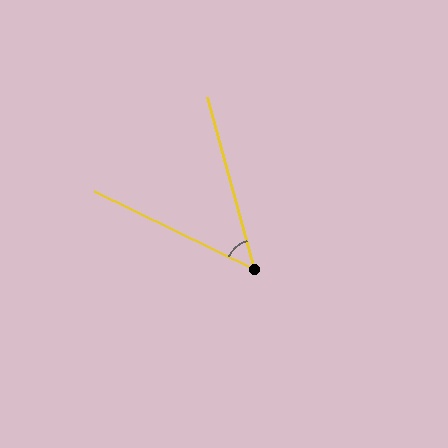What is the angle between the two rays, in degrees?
Approximately 49 degrees.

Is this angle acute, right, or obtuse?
It is acute.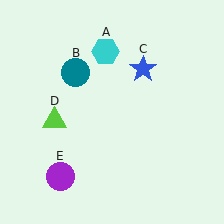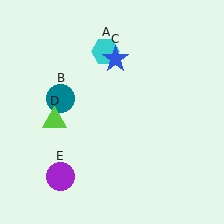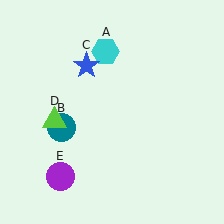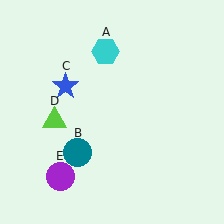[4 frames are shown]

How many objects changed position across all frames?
2 objects changed position: teal circle (object B), blue star (object C).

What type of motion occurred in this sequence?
The teal circle (object B), blue star (object C) rotated counterclockwise around the center of the scene.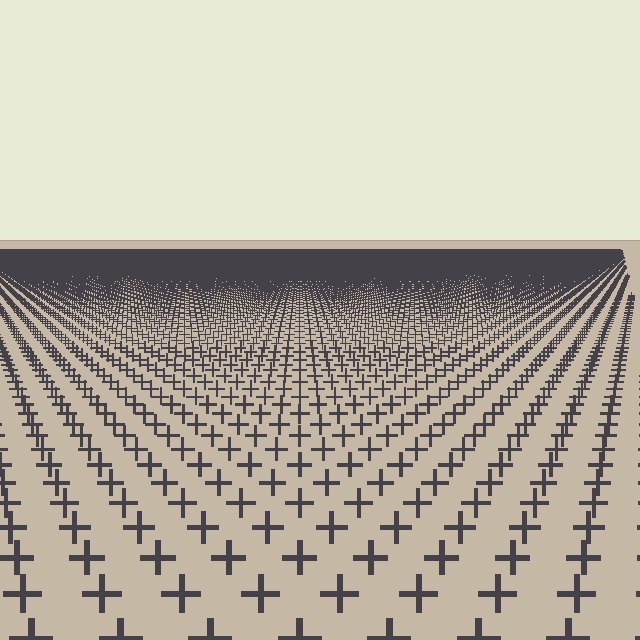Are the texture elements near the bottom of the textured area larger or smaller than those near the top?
Larger. Near the bottom, elements are closer to the viewer and appear at a bigger on-screen size.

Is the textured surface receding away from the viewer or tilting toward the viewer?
The surface is receding away from the viewer. Texture elements get smaller and denser toward the top.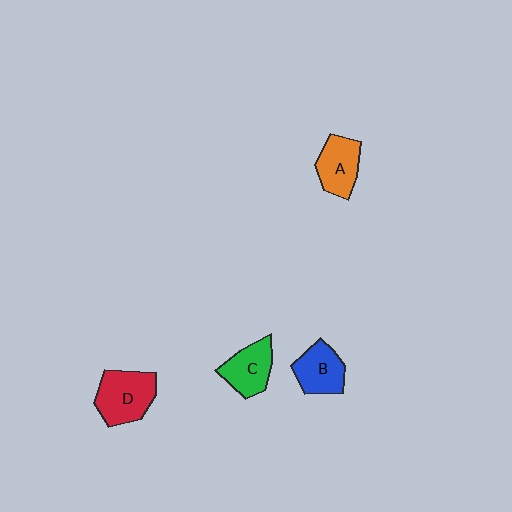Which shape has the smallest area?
Shape A (orange).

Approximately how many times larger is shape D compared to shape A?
Approximately 1.3 times.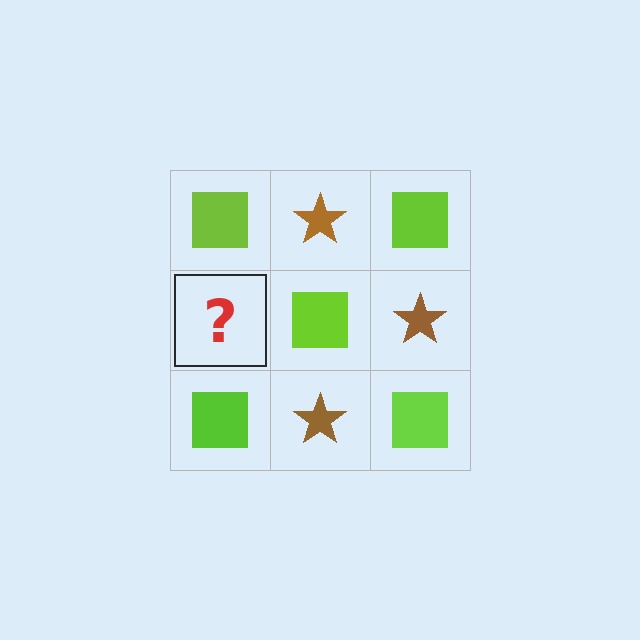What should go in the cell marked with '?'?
The missing cell should contain a brown star.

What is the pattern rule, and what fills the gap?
The rule is that it alternates lime square and brown star in a checkerboard pattern. The gap should be filled with a brown star.